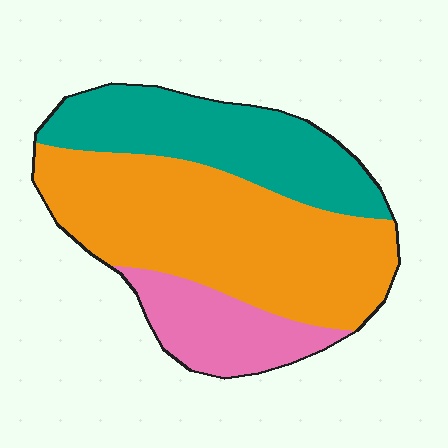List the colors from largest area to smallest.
From largest to smallest: orange, teal, pink.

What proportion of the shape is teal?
Teal covers roughly 30% of the shape.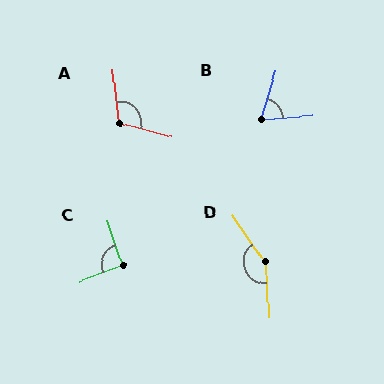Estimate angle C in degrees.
Approximately 92 degrees.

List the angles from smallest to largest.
B (68°), C (92°), A (112°), D (148°).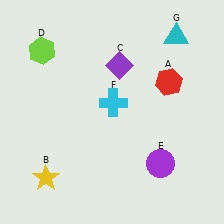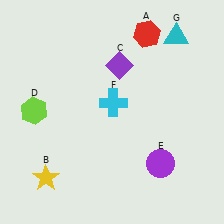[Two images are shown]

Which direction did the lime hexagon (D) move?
The lime hexagon (D) moved down.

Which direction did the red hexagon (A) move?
The red hexagon (A) moved up.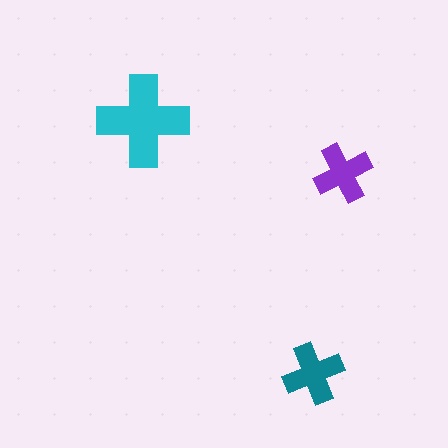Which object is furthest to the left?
The cyan cross is leftmost.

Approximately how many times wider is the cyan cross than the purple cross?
About 1.5 times wider.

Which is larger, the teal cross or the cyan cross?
The cyan one.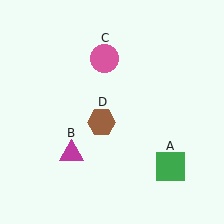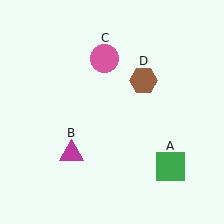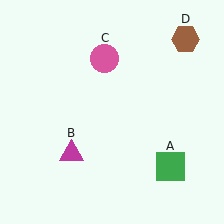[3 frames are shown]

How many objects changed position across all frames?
1 object changed position: brown hexagon (object D).